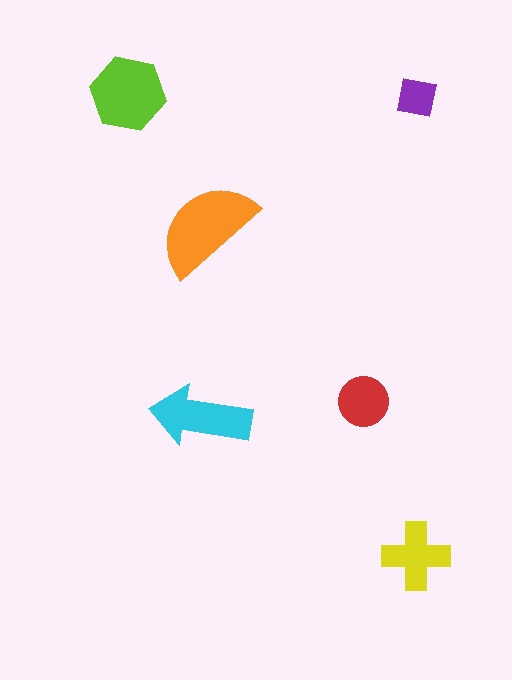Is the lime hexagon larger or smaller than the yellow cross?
Larger.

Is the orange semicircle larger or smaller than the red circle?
Larger.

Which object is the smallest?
The purple square.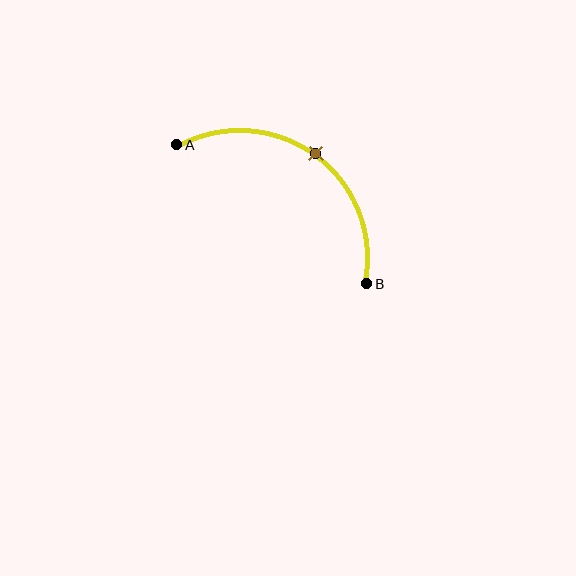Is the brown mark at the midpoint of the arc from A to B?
Yes. The brown mark lies on the arc at equal arc-length from both A and B — it is the arc midpoint.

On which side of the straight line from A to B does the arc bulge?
The arc bulges above and to the right of the straight line connecting A and B.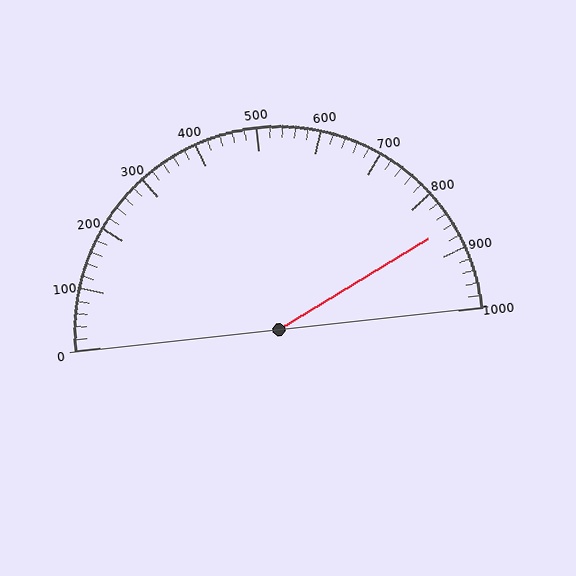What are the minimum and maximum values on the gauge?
The gauge ranges from 0 to 1000.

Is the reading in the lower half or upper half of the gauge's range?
The reading is in the upper half of the range (0 to 1000).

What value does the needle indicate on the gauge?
The needle indicates approximately 860.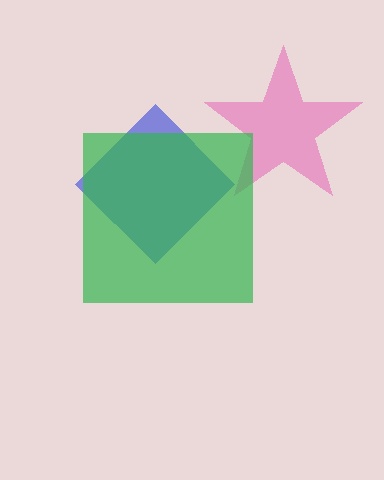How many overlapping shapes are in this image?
There are 3 overlapping shapes in the image.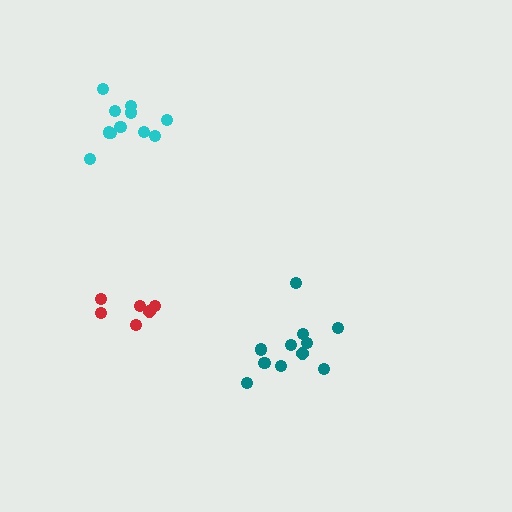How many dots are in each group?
Group 1: 11 dots, Group 2: 6 dots, Group 3: 11 dots (28 total).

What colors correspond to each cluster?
The clusters are colored: teal, red, cyan.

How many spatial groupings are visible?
There are 3 spatial groupings.